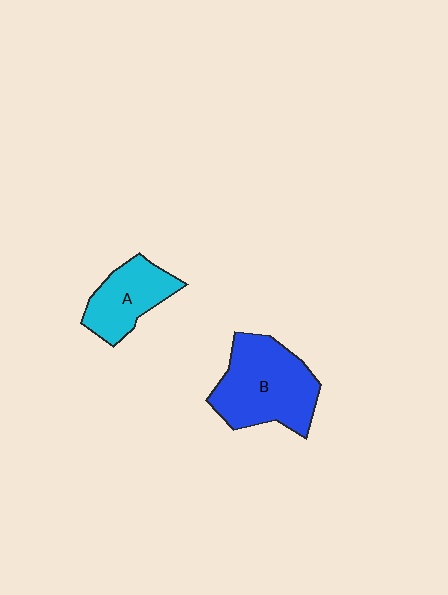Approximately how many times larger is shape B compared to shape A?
Approximately 1.6 times.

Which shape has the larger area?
Shape B (blue).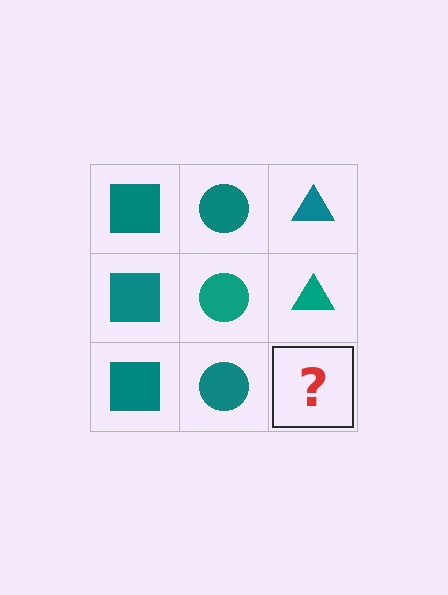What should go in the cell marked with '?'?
The missing cell should contain a teal triangle.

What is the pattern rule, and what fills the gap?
The rule is that each column has a consistent shape. The gap should be filled with a teal triangle.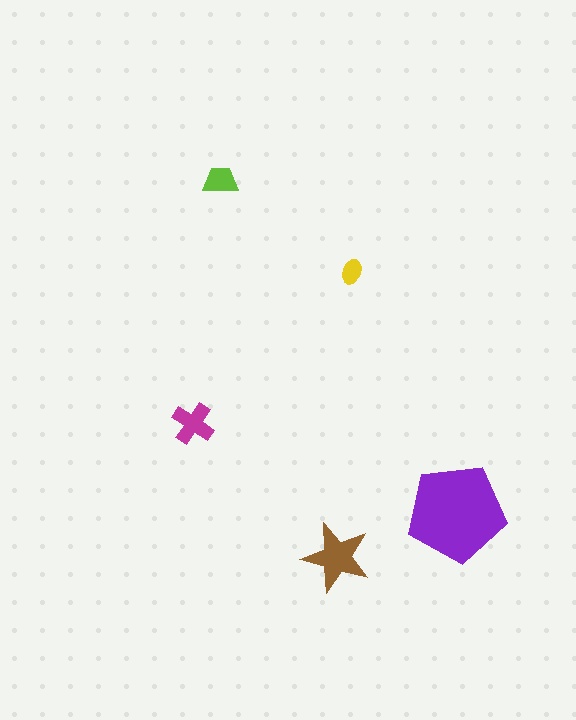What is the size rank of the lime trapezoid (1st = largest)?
4th.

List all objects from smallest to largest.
The yellow ellipse, the lime trapezoid, the magenta cross, the brown star, the purple pentagon.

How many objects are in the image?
There are 5 objects in the image.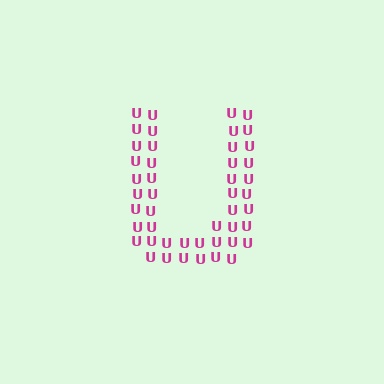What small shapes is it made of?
It is made of small letter U's.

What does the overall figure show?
The overall figure shows the letter U.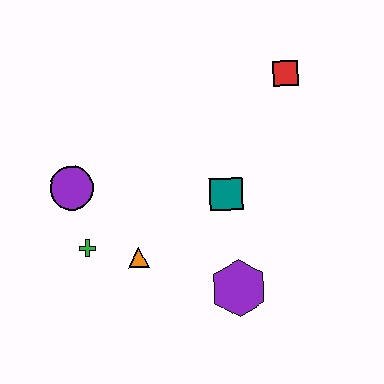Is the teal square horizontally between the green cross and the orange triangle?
No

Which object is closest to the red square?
The teal square is closest to the red square.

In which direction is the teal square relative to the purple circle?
The teal square is to the right of the purple circle.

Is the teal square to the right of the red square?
No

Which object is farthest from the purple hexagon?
The red square is farthest from the purple hexagon.